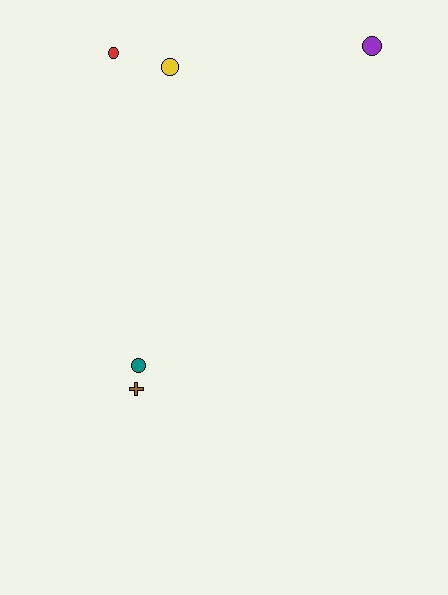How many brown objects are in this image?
There is 1 brown object.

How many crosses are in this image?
There is 1 cross.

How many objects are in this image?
There are 5 objects.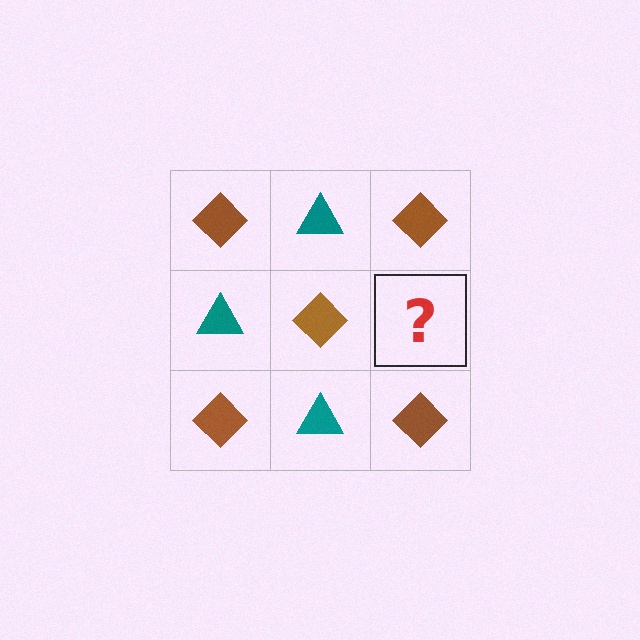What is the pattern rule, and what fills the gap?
The rule is that it alternates brown diamond and teal triangle in a checkerboard pattern. The gap should be filled with a teal triangle.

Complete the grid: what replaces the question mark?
The question mark should be replaced with a teal triangle.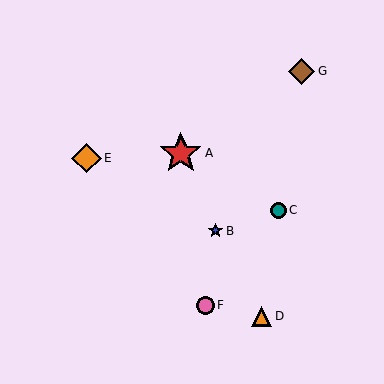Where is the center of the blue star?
The center of the blue star is at (216, 231).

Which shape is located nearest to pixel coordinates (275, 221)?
The teal circle (labeled C) at (278, 210) is nearest to that location.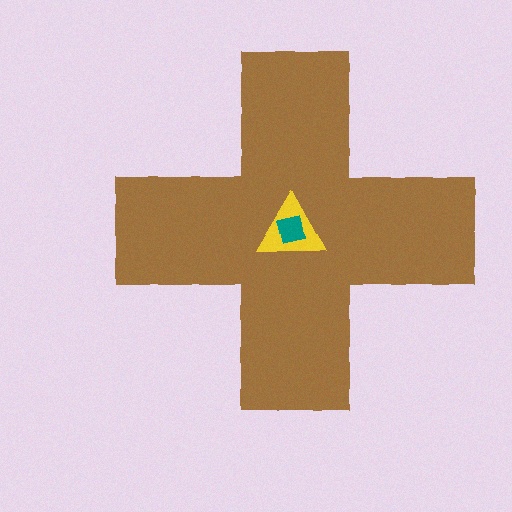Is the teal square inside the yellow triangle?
Yes.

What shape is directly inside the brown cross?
The yellow triangle.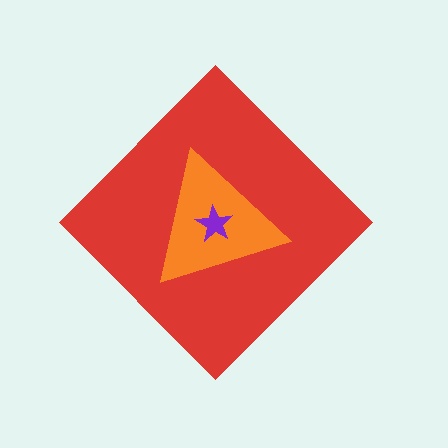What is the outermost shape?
The red diamond.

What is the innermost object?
The purple star.